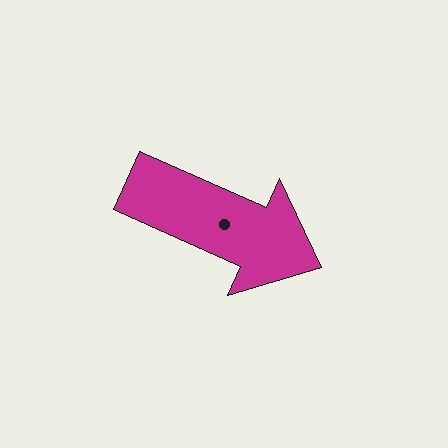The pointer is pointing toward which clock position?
Roughly 4 o'clock.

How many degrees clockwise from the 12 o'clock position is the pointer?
Approximately 114 degrees.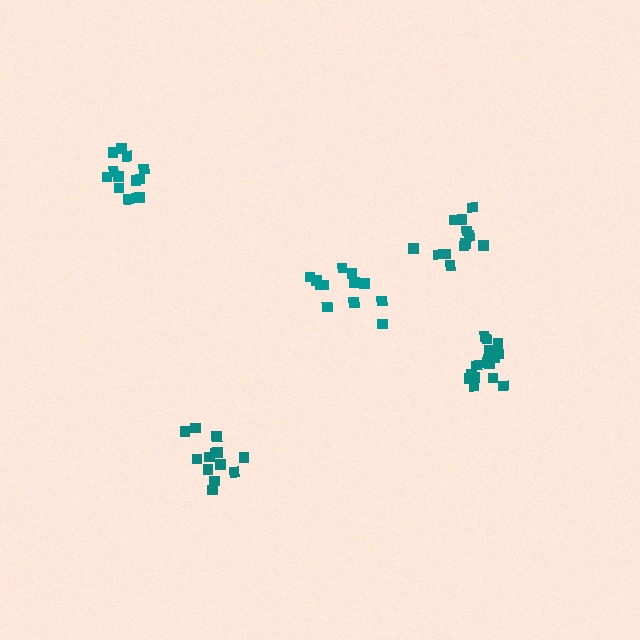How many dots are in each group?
Group 1: 17 dots, Group 2: 13 dots, Group 3: 13 dots, Group 4: 12 dots, Group 5: 12 dots (67 total).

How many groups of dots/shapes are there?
There are 5 groups.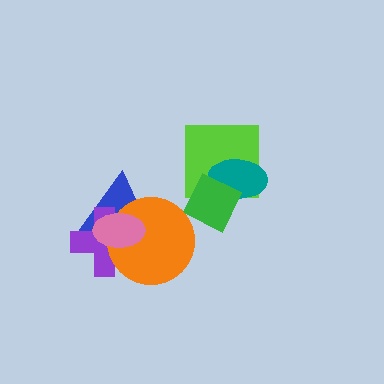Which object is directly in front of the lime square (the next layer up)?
The teal ellipse is directly in front of the lime square.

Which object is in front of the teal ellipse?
The green diamond is in front of the teal ellipse.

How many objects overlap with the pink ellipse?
3 objects overlap with the pink ellipse.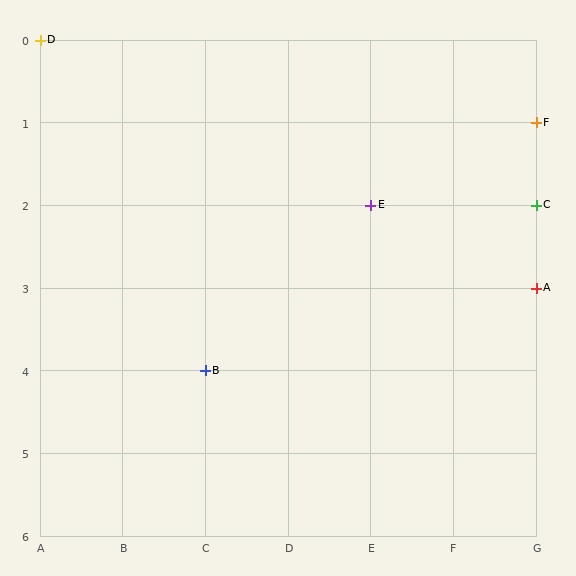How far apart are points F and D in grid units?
Points F and D are 6 columns and 1 row apart (about 6.1 grid units diagonally).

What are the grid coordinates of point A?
Point A is at grid coordinates (G, 3).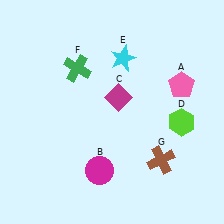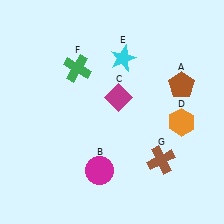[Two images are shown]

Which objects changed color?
A changed from pink to brown. D changed from lime to orange.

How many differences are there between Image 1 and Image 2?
There are 2 differences between the two images.